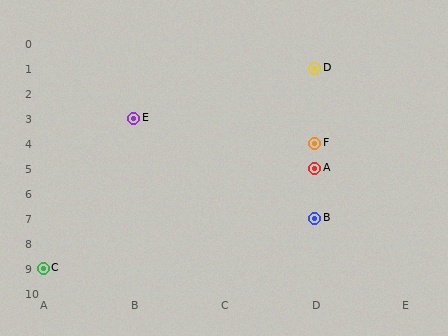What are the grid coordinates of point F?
Point F is at grid coordinates (D, 4).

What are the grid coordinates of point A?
Point A is at grid coordinates (D, 5).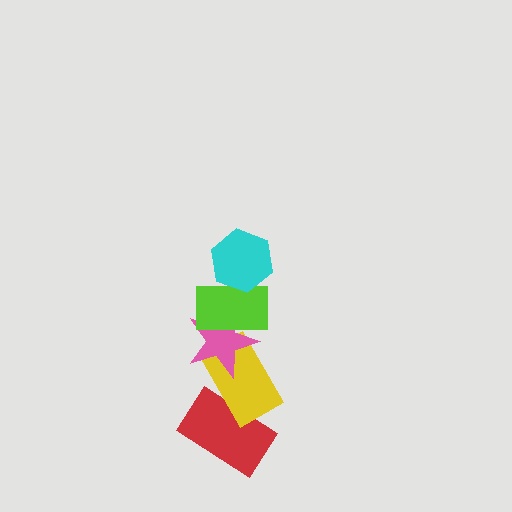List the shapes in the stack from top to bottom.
From top to bottom: the cyan hexagon, the lime rectangle, the pink star, the yellow rectangle, the red rectangle.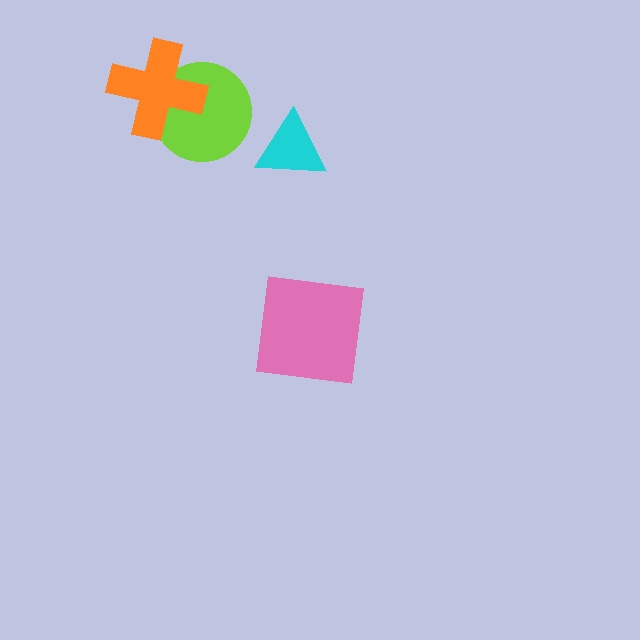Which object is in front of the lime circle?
The orange cross is in front of the lime circle.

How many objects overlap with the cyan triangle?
0 objects overlap with the cyan triangle.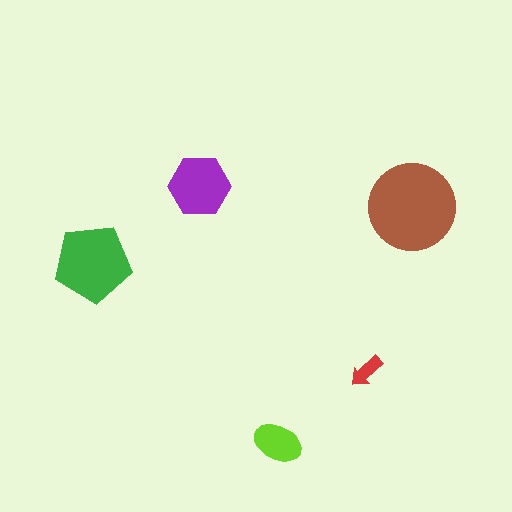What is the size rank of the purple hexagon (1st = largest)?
3rd.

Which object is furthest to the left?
The green pentagon is leftmost.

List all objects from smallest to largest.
The red arrow, the lime ellipse, the purple hexagon, the green pentagon, the brown circle.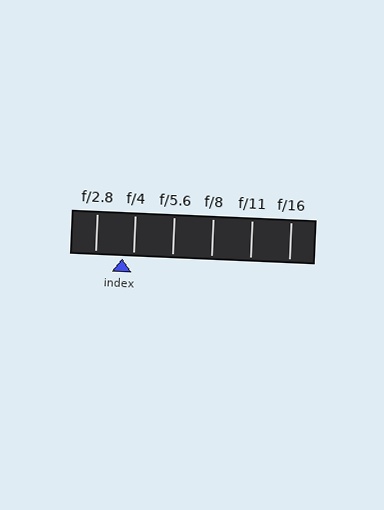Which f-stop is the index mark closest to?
The index mark is closest to f/4.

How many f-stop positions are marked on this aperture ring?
There are 6 f-stop positions marked.